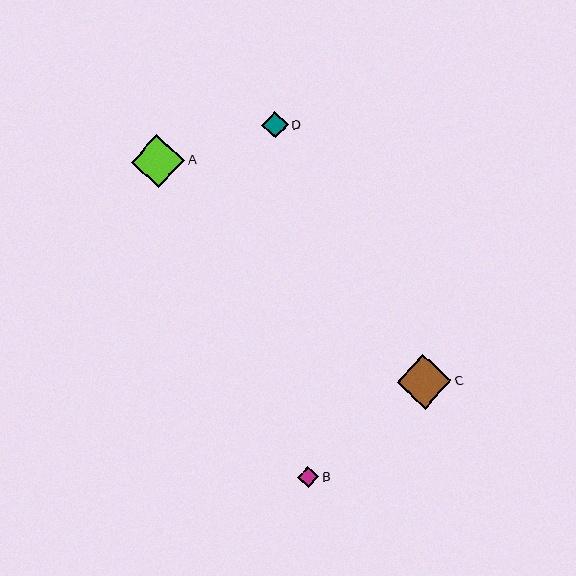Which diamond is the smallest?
Diamond B is the smallest with a size of approximately 21 pixels.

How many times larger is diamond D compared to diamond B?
Diamond D is approximately 1.3 times the size of diamond B.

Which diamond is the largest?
Diamond C is the largest with a size of approximately 54 pixels.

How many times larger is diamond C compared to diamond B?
Diamond C is approximately 2.6 times the size of diamond B.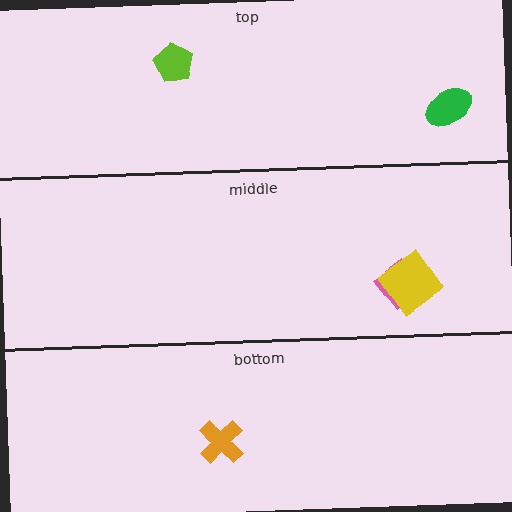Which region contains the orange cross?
The bottom region.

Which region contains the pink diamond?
The middle region.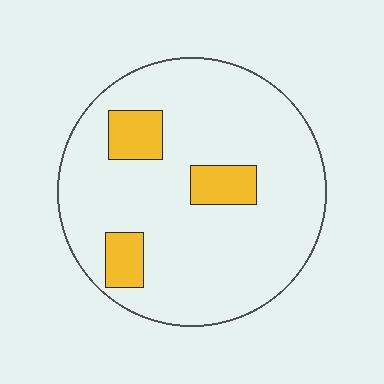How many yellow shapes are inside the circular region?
3.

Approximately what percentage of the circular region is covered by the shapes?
Approximately 15%.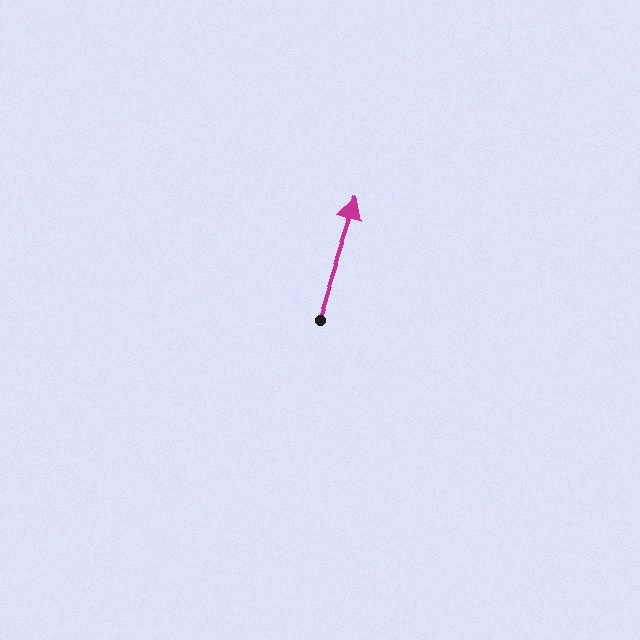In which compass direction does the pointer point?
North.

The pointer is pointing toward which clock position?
Roughly 1 o'clock.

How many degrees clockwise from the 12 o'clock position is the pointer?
Approximately 18 degrees.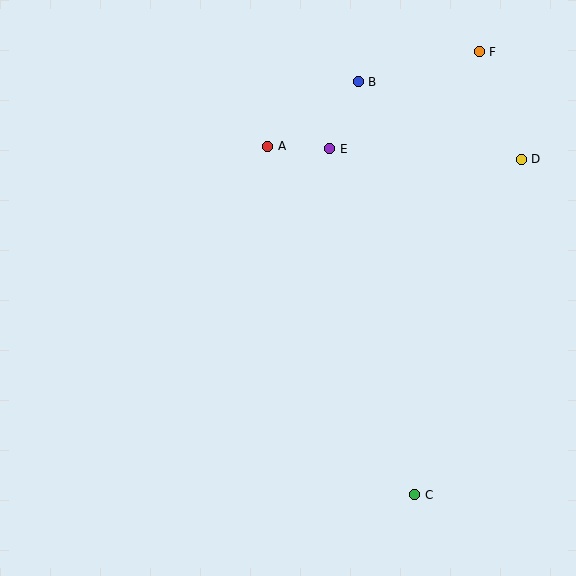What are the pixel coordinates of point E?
Point E is at (330, 149).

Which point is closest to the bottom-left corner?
Point C is closest to the bottom-left corner.